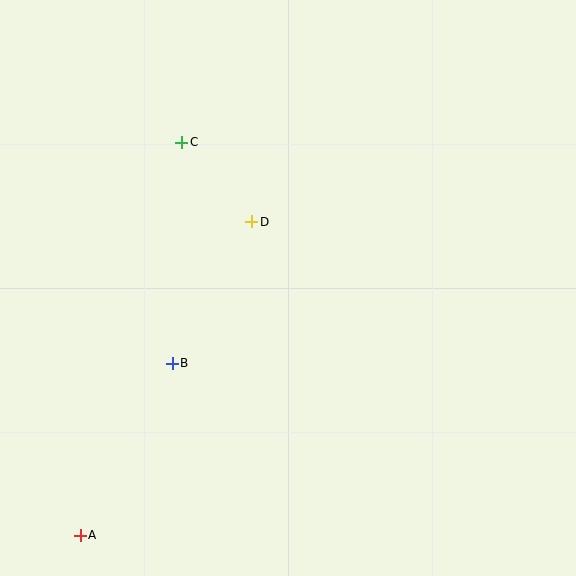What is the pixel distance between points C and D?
The distance between C and D is 106 pixels.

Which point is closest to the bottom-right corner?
Point B is closest to the bottom-right corner.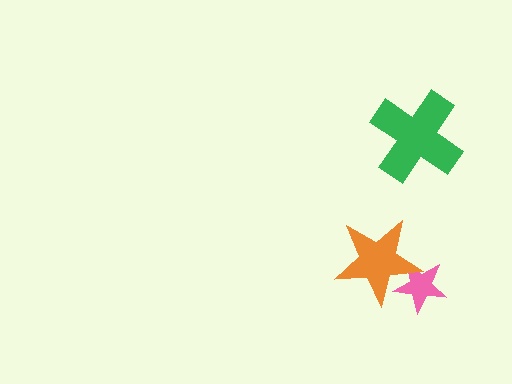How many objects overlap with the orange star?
1 object overlaps with the orange star.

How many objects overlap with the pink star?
1 object overlaps with the pink star.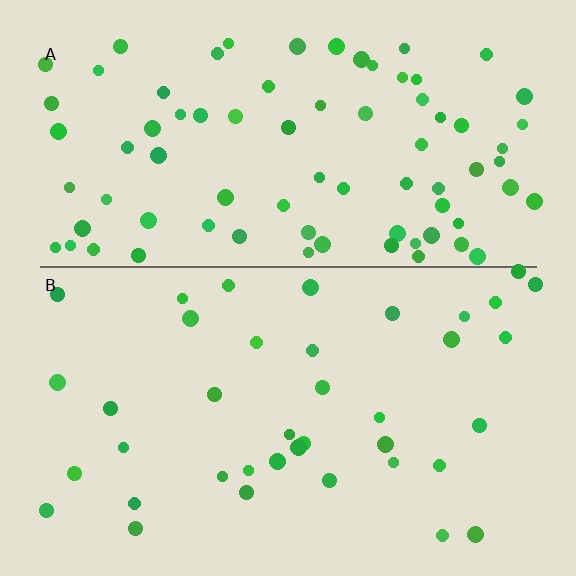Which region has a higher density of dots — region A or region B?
A (the top).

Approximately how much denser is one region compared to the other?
Approximately 2.1× — region A over region B.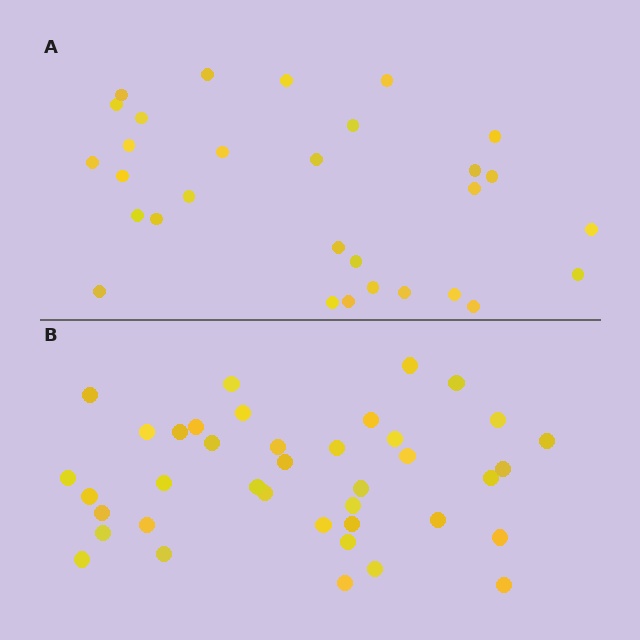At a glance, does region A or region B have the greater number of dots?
Region B (the bottom region) has more dots.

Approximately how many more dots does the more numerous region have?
Region B has roughly 8 or so more dots than region A.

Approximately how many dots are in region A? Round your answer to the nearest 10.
About 30 dots.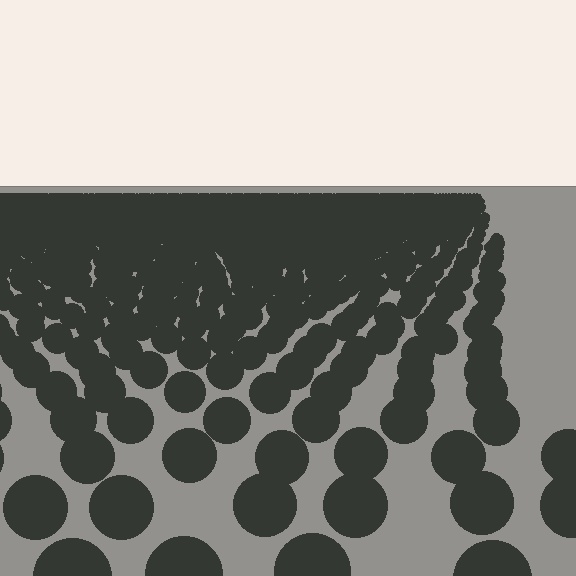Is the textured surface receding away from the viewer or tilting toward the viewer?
The surface is receding away from the viewer. Texture elements get smaller and denser toward the top.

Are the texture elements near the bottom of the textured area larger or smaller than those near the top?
Larger. Near the bottom, elements are closer to the viewer and appear at a bigger on-screen size.